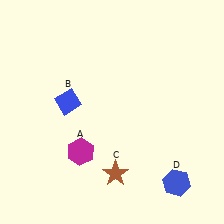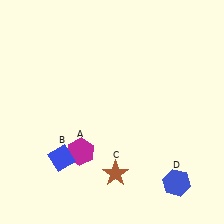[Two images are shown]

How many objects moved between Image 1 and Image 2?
1 object moved between the two images.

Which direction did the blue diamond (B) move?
The blue diamond (B) moved down.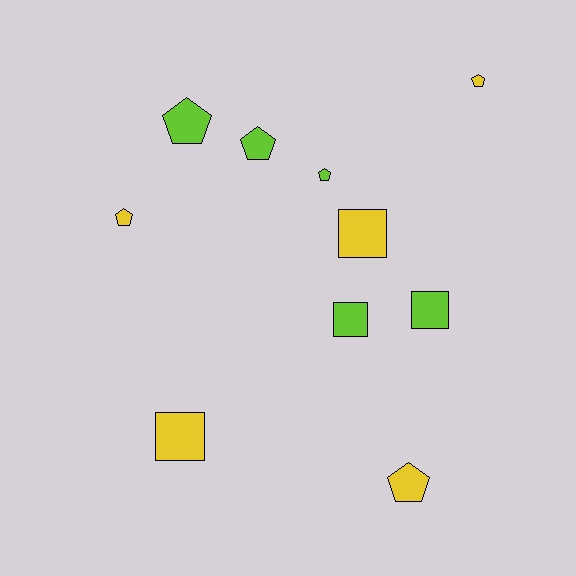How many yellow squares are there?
There are 2 yellow squares.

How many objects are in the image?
There are 10 objects.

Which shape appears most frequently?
Pentagon, with 6 objects.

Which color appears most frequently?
Lime, with 5 objects.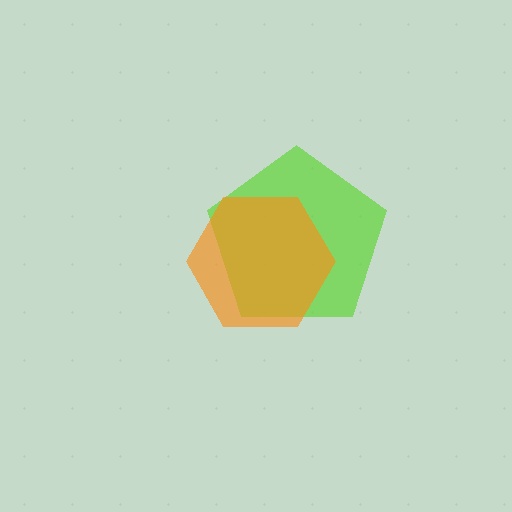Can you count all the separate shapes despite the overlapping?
Yes, there are 2 separate shapes.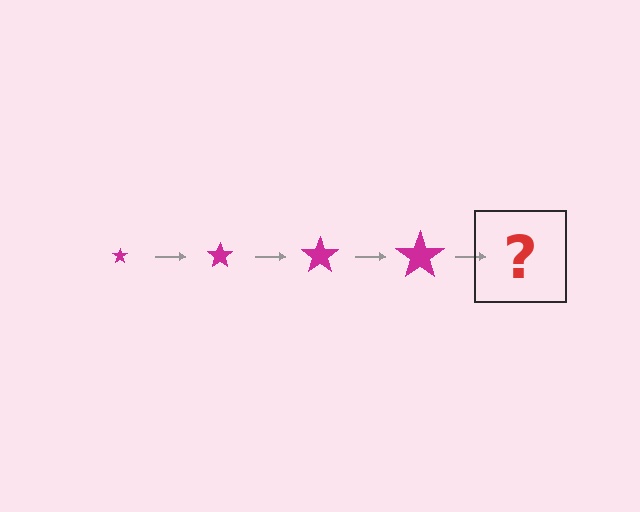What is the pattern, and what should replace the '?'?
The pattern is that the star gets progressively larger each step. The '?' should be a magenta star, larger than the previous one.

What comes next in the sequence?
The next element should be a magenta star, larger than the previous one.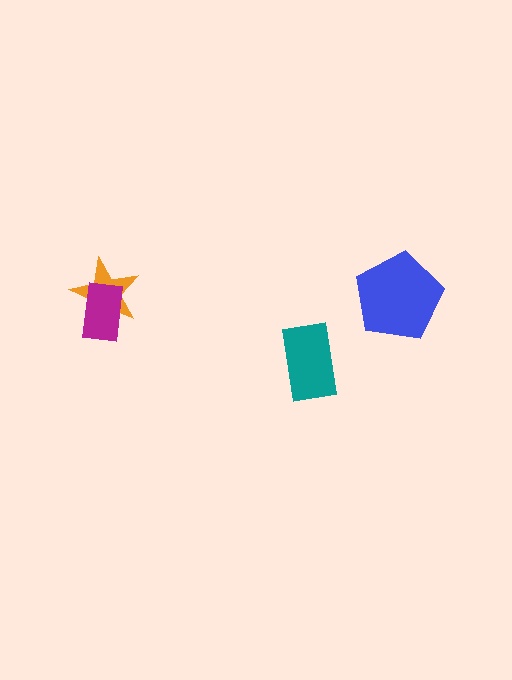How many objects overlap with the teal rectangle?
0 objects overlap with the teal rectangle.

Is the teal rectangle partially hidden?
No, no other shape covers it.